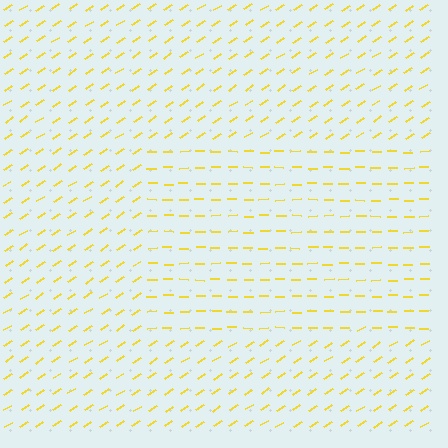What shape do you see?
I see a rectangle.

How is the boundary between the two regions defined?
The boundary is defined purely by a change in line orientation (approximately 32 degrees difference). All lines are the same color and thickness.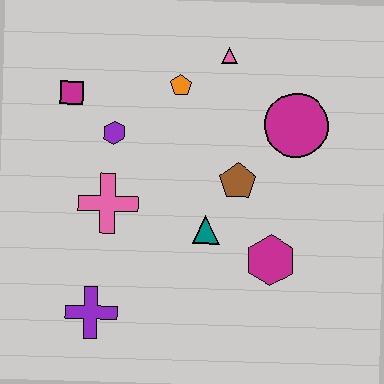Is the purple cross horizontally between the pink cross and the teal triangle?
No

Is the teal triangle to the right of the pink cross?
Yes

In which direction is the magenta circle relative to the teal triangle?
The magenta circle is above the teal triangle.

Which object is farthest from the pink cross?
The magenta circle is farthest from the pink cross.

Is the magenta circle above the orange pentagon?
No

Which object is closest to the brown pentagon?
The teal triangle is closest to the brown pentagon.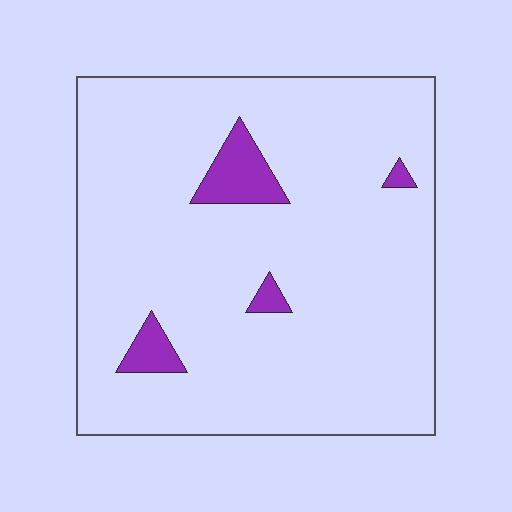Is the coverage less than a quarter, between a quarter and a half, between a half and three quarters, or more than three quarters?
Less than a quarter.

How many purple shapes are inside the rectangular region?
4.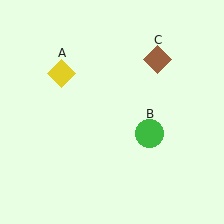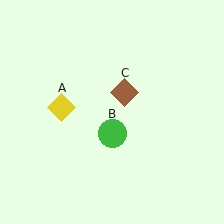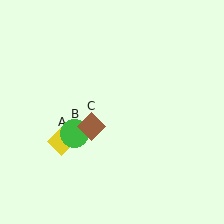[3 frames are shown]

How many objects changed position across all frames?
3 objects changed position: yellow diamond (object A), green circle (object B), brown diamond (object C).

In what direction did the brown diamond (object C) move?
The brown diamond (object C) moved down and to the left.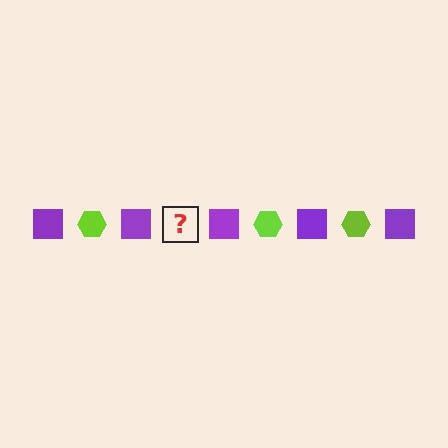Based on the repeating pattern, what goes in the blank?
The blank should be a lime hexagon.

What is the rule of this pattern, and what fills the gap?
The rule is that the pattern alternates between purple square and lime hexagon. The gap should be filled with a lime hexagon.